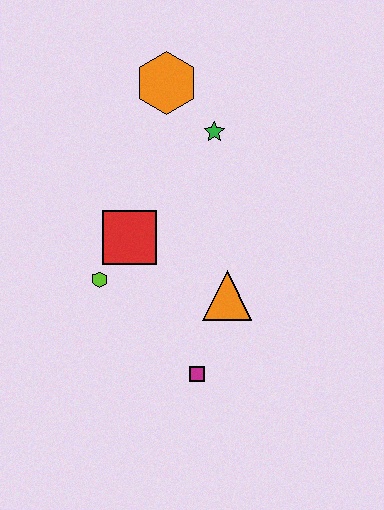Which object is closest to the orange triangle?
The magenta square is closest to the orange triangle.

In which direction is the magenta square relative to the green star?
The magenta square is below the green star.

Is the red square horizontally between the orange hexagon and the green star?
No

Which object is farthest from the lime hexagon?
The orange hexagon is farthest from the lime hexagon.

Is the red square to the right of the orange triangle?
No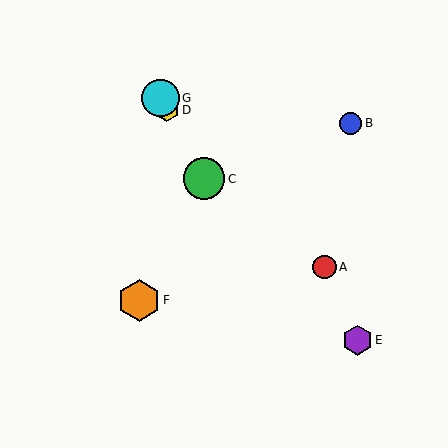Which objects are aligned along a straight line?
Objects C, D, G are aligned along a straight line.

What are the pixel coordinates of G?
Object G is at (160, 98).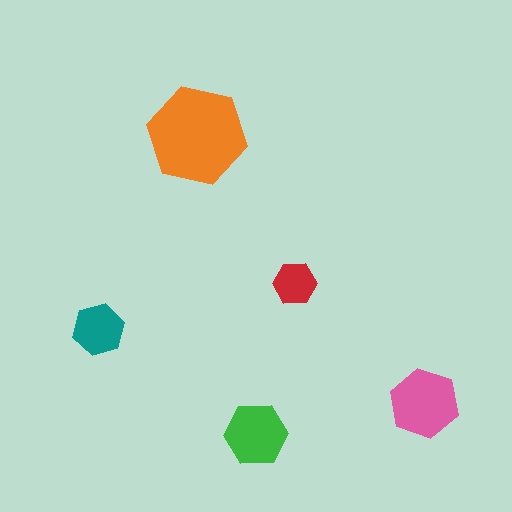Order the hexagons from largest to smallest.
the orange one, the pink one, the green one, the teal one, the red one.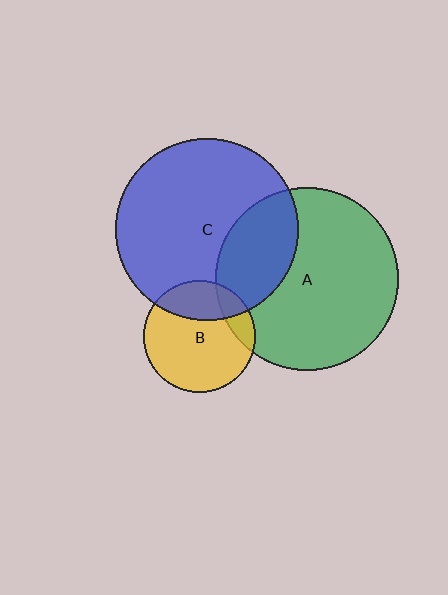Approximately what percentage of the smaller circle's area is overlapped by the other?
Approximately 15%.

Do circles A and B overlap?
Yes.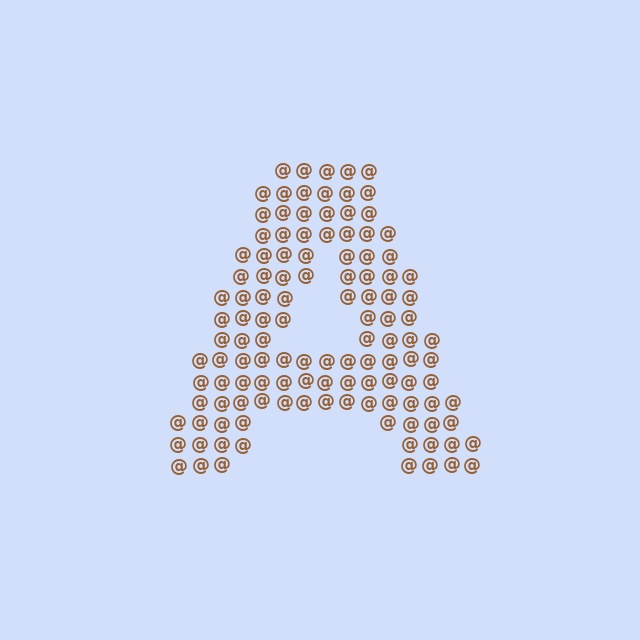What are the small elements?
The small elements are at signs.